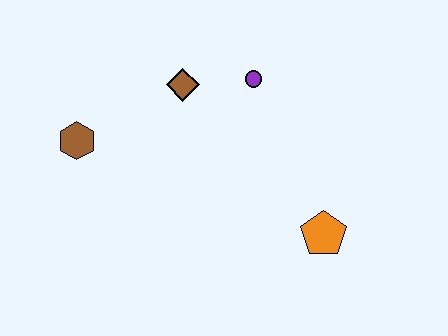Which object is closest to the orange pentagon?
The purple circle is closest to the orange pentagon.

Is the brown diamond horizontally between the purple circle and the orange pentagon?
No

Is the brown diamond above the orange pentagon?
Yes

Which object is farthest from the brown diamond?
The orange pentagon is farthest from the brown diamond.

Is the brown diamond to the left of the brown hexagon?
No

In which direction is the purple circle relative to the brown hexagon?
The purple circle is to the right of the brown hexagon.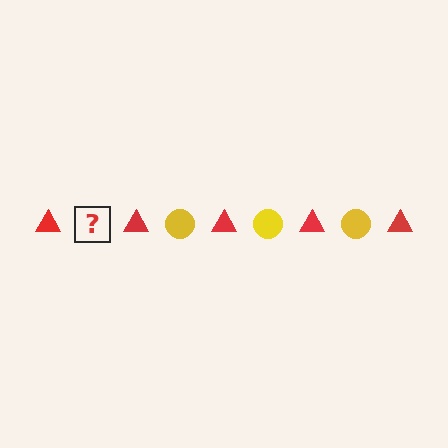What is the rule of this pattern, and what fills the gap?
The rule is that the pattern alternates between red triangle and yellow circle. The gap should be filled with a yellow circle.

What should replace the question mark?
The question mark should be replaced with a yellow circle.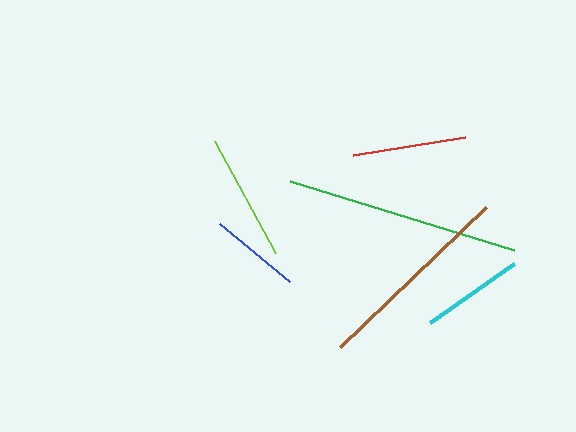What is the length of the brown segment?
The brown segment is approximately 202 pixels long.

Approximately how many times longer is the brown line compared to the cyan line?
The brown line is approximately 2.0 times the length of the cyan line.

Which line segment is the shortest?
The blue line is the shortest at approximately 91 pixels.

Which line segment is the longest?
The green line is the longest at approximately 234 pixels.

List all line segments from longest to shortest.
From longest to shortest: green, brown, lime, red, cyan, blue.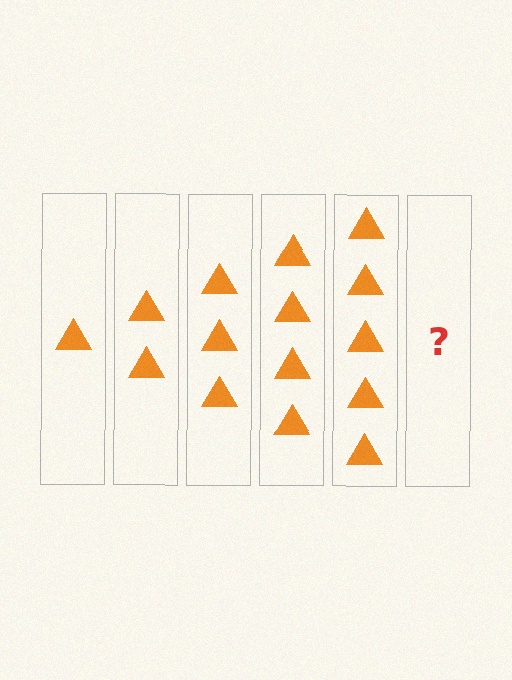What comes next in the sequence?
The next element should be 6 triangles.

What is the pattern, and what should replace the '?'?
The pattern is that each step adds one more triangle. The '?' should be 6 triangles.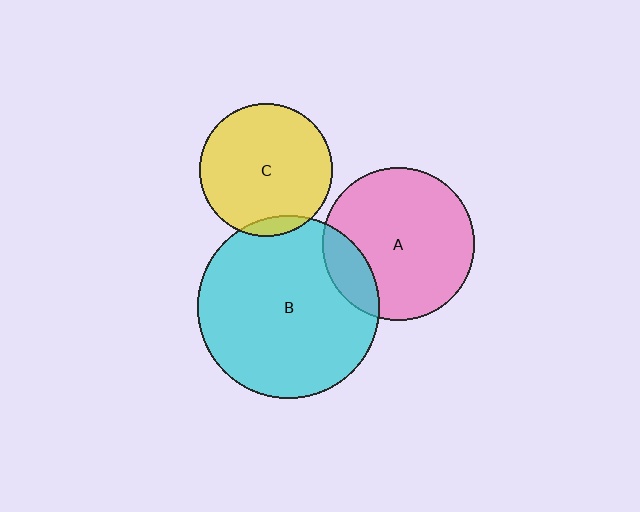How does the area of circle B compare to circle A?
Approximately 1.4 times.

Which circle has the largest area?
Circle B (cyan).